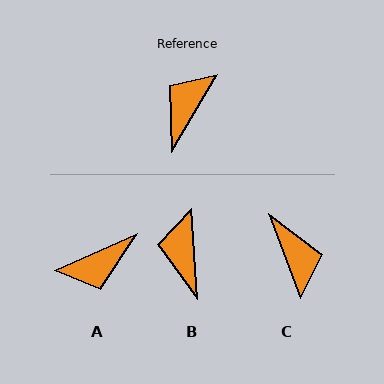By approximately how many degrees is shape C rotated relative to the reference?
Approximately 129 degrees clockwise.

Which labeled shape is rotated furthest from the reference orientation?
A, about 144 degrees away.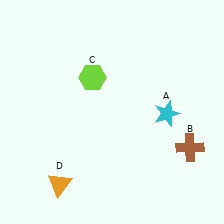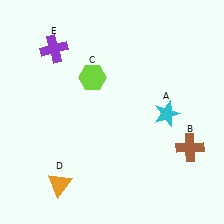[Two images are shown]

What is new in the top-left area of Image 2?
A purple cross (E) was added in the top-left area of Image 2.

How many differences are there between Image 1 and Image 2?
There is 1 difference between the two images.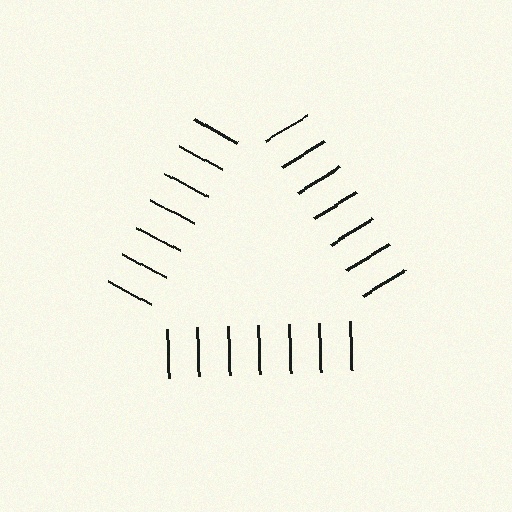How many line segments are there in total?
21 — 7 along each of the 3 edges.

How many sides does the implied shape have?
3 sides — the line-ends trace a triangle.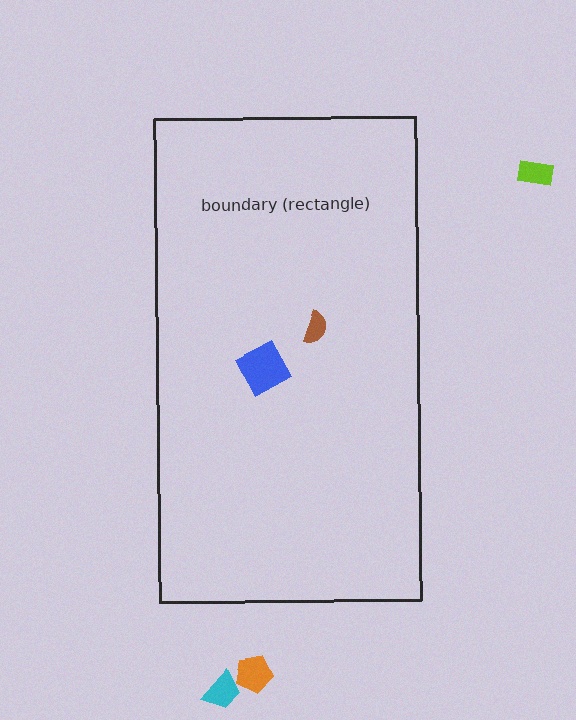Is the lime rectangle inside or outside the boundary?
Outside.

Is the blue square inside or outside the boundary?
Inside.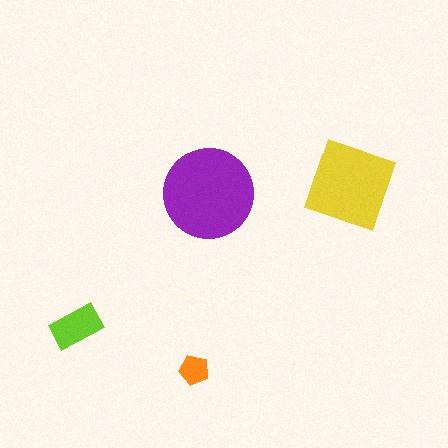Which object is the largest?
The purple circle.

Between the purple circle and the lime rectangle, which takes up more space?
The purple circle.